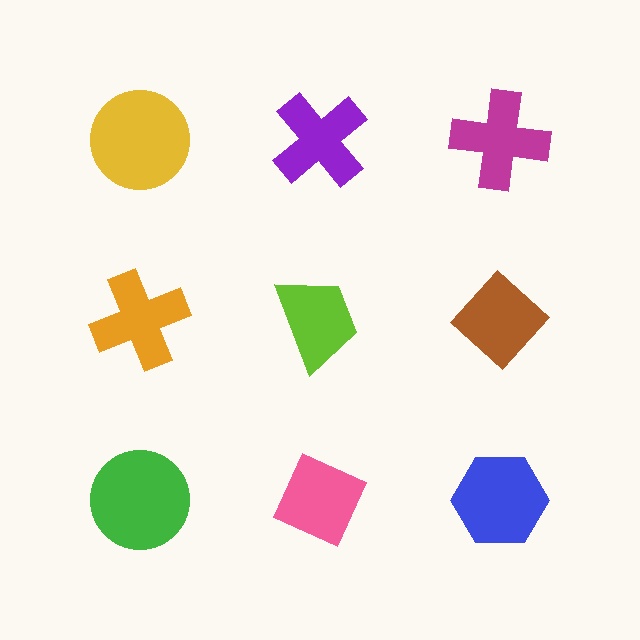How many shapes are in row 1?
3 shapes.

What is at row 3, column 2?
A pink diamond.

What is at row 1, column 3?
A magenta cross.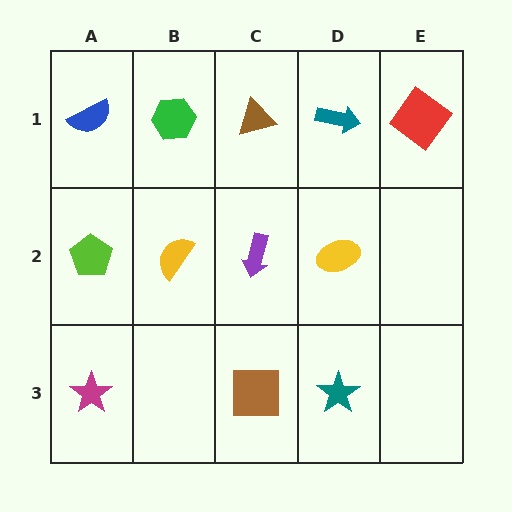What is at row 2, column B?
A yellow semicircle.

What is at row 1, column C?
A brown triangle.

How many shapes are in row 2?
4 shapes.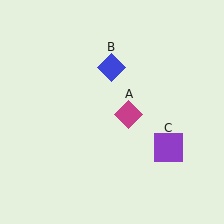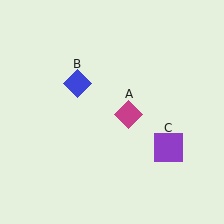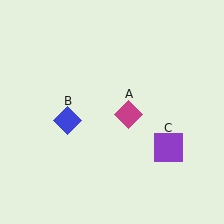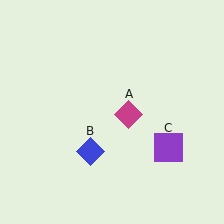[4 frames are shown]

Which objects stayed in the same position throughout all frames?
Magenta diamond (object A) and purple square (object C) remained stationary.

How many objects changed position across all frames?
1 object changed position: blue diamond (object B).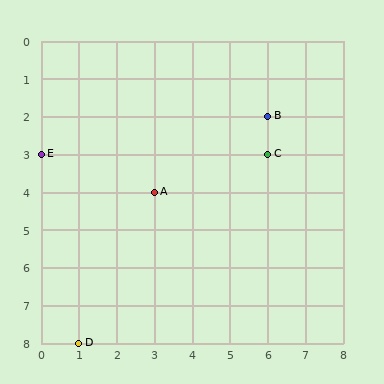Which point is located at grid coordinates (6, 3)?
Point C is at (6, 3).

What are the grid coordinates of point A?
Point A is at grid coordinates (3, 4).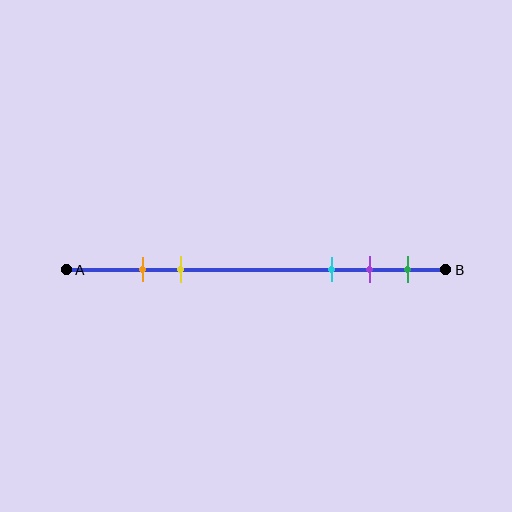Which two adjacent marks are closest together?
The orange and yellow marks are the closest adjacent pair.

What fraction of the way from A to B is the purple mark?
The purple mark is approximately 80% (0.8) of the way from A to B.